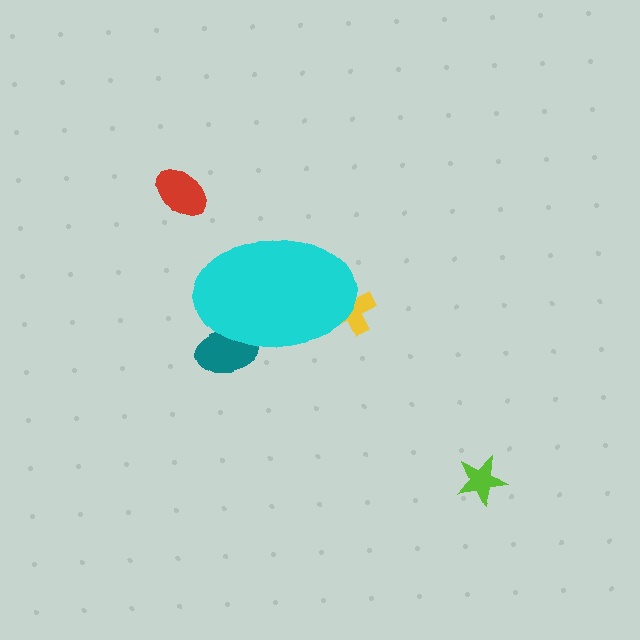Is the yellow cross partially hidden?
Yes, the yellow cross is partially hidden behind the cyan ellipse.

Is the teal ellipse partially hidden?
Yes, the teal ellipse is partially hidden behind the cyan ellipse.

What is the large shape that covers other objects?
A cyan ellipse.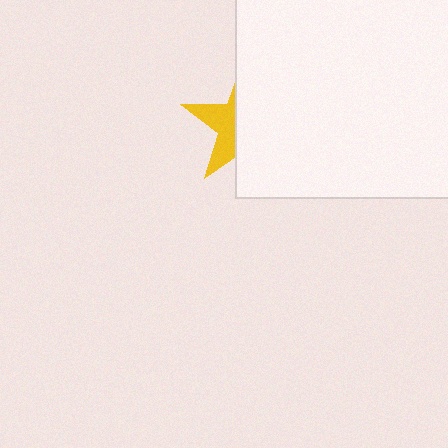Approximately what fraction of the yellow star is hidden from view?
Roughly 63% of the yellow star is hidden behind the white rectangle.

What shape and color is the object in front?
The object in front is a white rectangle.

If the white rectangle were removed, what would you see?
You would see the complete yellow star.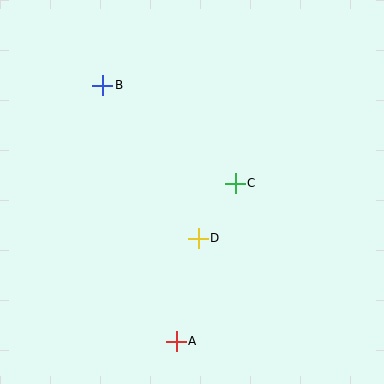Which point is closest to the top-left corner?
Point B is closest to the top-left corner.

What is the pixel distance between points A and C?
The distance between A and C is 169 pixels.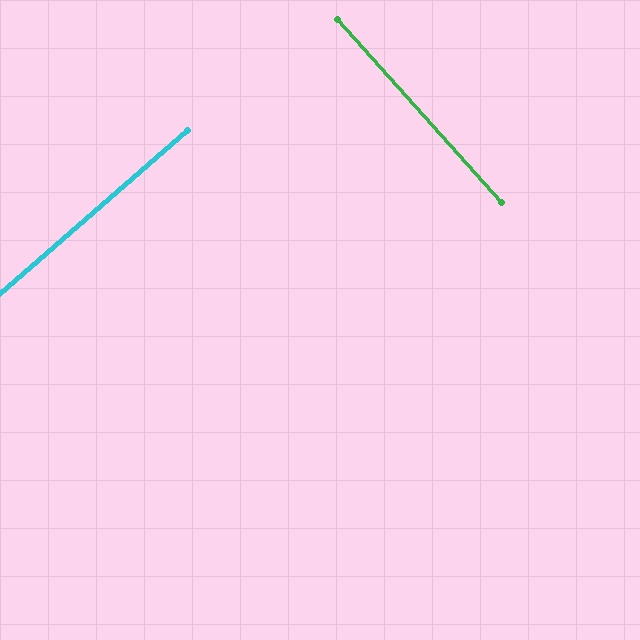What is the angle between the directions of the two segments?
Approximately 89 degrees.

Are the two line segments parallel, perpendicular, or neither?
Perpendicular — they meet at approximately 89°.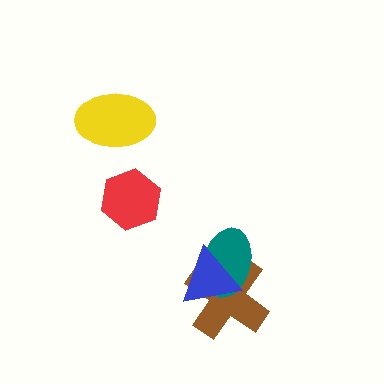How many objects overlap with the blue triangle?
2 objects overlap with the blue triangle.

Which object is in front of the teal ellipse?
The blue triangle is in front of the teal ellipse.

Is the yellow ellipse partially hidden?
No, no other shape covers it.